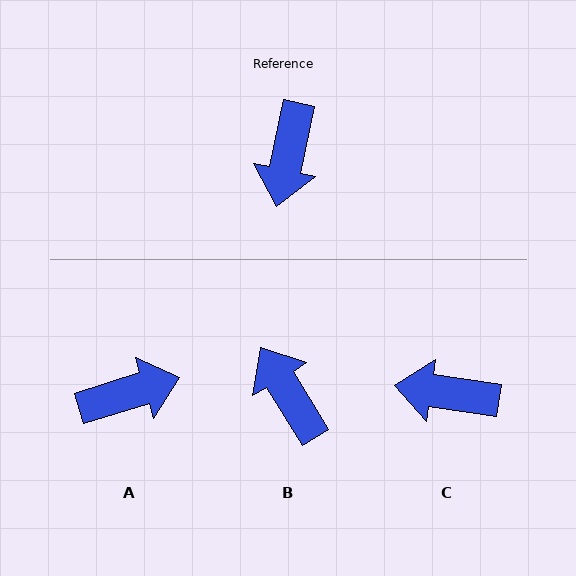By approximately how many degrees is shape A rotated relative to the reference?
Approximately 120 degrees counter-clockwise.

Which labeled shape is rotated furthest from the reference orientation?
B, about 136 degrees away.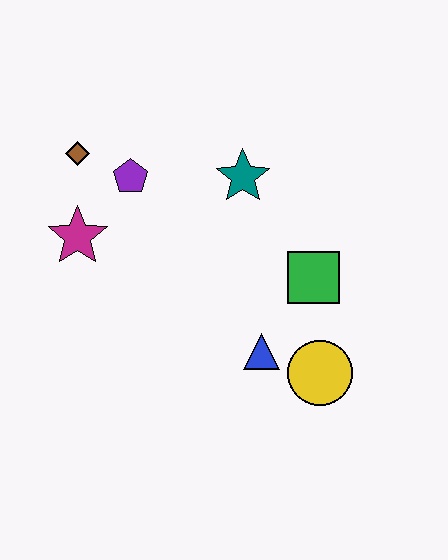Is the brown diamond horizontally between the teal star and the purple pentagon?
No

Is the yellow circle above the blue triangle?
No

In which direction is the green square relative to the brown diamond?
The green square is to the right of the brown diamond.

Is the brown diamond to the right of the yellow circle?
No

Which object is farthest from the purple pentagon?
The yellow circle is farthest from the purple pentagon.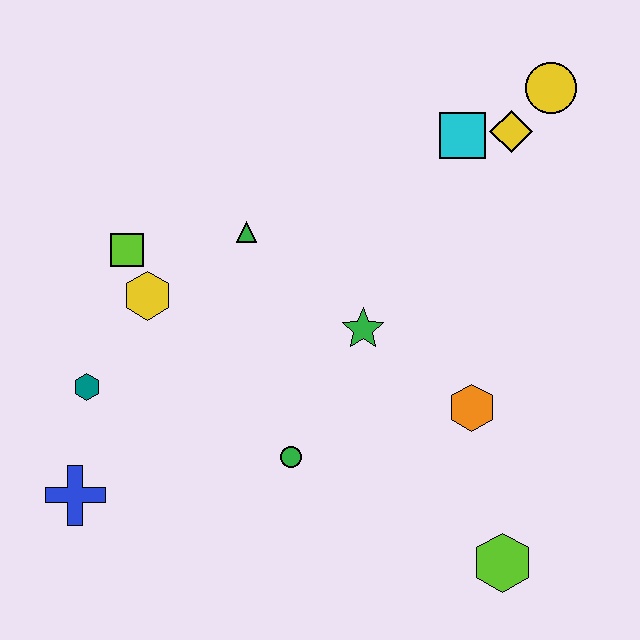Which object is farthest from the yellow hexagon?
The yellow circle is farthest from the yellow hexagon.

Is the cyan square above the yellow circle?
No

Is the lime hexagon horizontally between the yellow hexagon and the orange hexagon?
No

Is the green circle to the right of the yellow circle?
No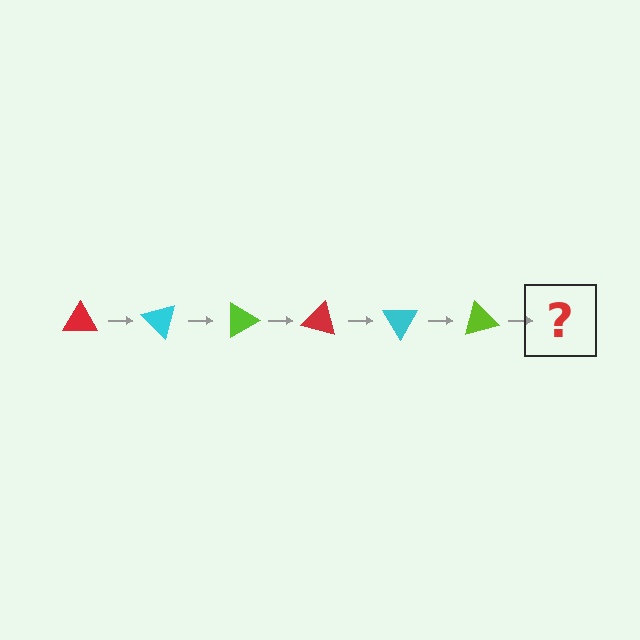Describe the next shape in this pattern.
It should be a red triangle, rotated 270 degrees from the start.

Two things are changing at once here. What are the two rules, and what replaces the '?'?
The two rules are that it rotates 45 degrees each step and the color cycles through red, cyan, and lime. The '?' should be a red triangle, rotated 270 degrees from the start.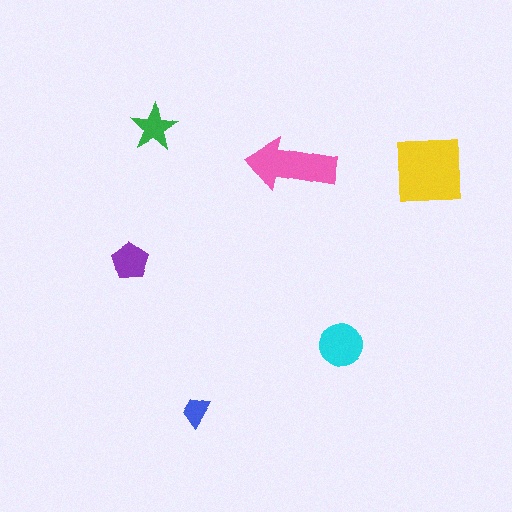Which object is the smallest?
The blue trapezoid.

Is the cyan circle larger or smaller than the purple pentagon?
Larger.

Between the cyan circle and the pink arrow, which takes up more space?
The pink arrow.